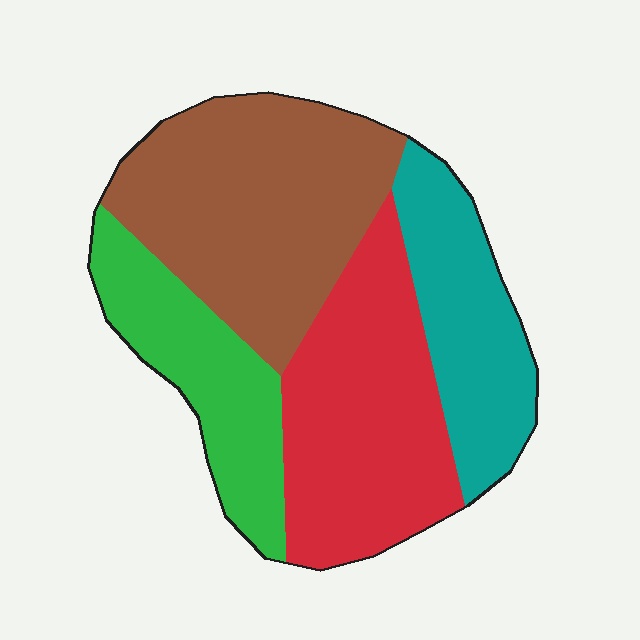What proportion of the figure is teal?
Teal takes up about one fifth (1/5) of the figure.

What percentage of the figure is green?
Green covers around 20% of the figure.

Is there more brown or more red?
Brown.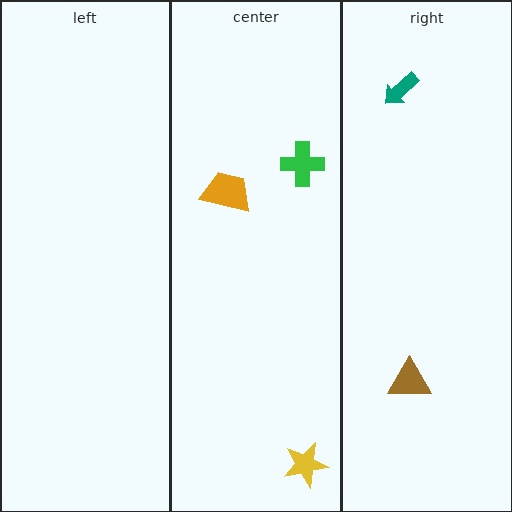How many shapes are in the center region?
3.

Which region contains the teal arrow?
The right region.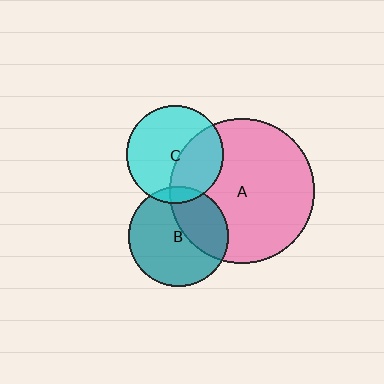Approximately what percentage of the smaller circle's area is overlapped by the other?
Approximately 40%.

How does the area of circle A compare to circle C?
Approximately 2.2 times.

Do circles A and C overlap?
Yes.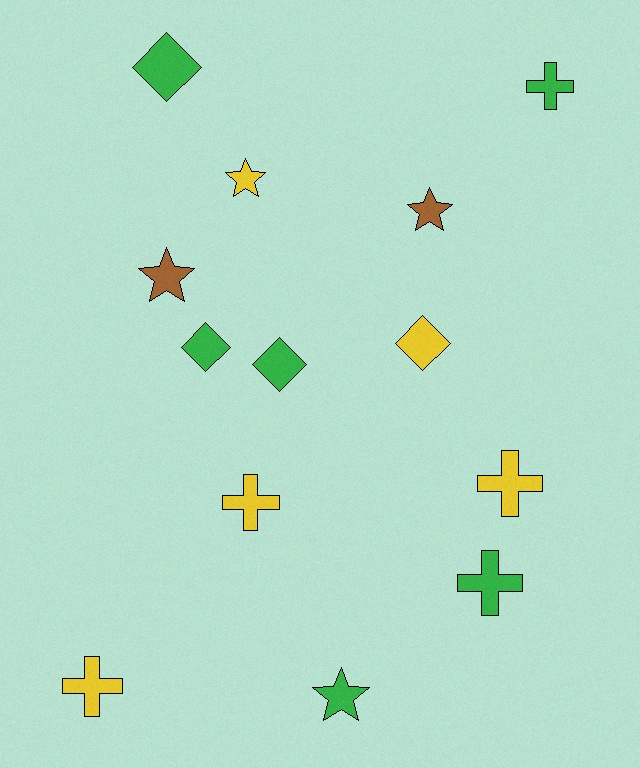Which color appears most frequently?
Green, with 6 objects.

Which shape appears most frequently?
Cross, with 5 objects.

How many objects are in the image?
There are 13 objects.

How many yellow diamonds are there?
There is 1 yellow diamond.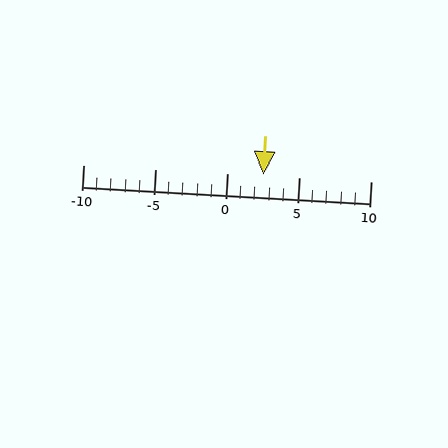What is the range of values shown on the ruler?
The ruler shows values from -10 to 10.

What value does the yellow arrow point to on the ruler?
The yellow arrow points to approximately 2.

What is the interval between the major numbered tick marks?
The major tick marks are spaced 5 units apart.